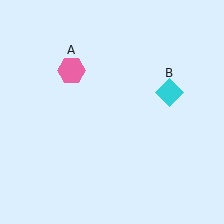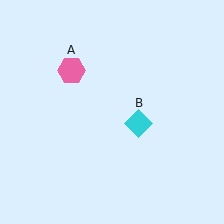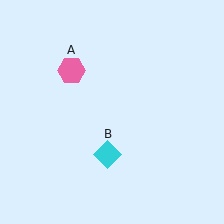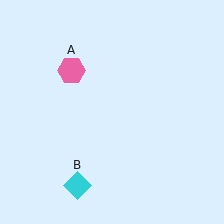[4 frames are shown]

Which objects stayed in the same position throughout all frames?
Pink hexagon (object A) remained stationary.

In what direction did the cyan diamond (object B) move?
The cyan diamond (object B) moved down and to the left.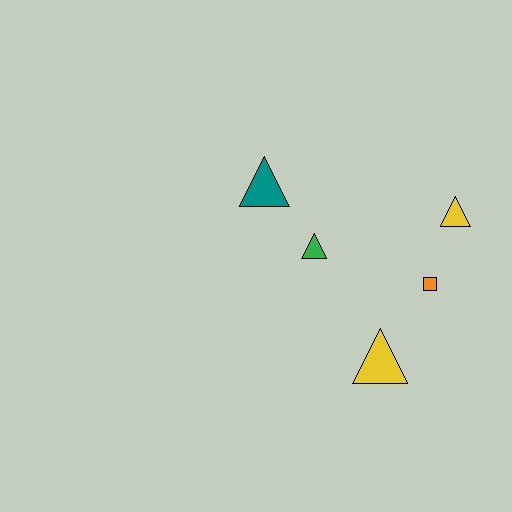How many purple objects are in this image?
There are no purple objects.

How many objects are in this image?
There are 5 objects.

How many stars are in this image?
There are no stars.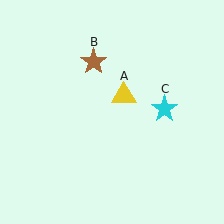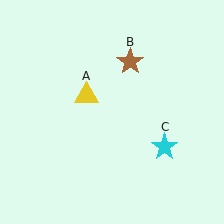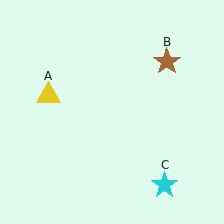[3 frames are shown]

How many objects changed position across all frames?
3 objects changed position: yellow triangle (object A), brown star (object B), cyan star (object C).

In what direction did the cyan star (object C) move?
The cyan star (object C) moved down.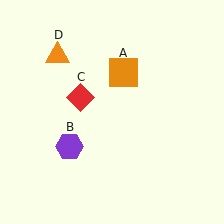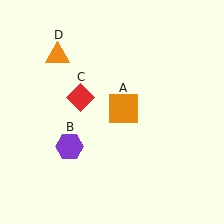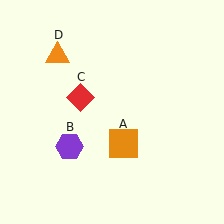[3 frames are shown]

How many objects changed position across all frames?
1 object changed position: orange square (object A).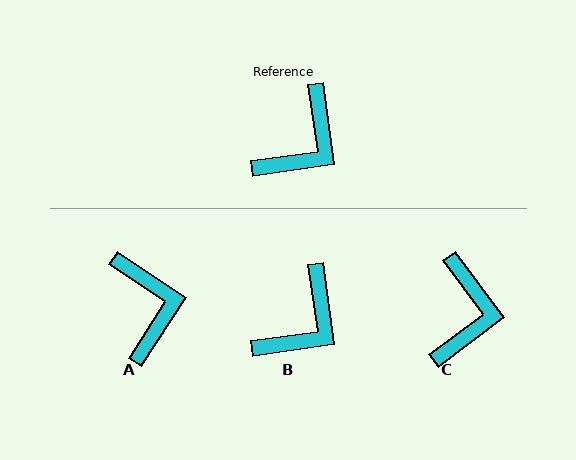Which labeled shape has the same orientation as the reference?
B.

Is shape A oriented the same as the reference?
No, it is off by about 49 degrees.